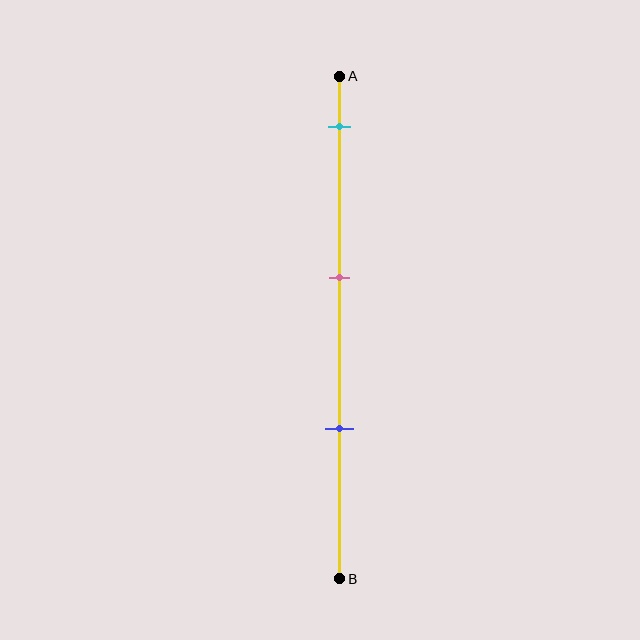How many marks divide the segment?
There are 3 marks dividing the segment.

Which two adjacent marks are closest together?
The pink and blue marks are the closest adjacent pair.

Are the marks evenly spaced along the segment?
Yes, the marks are approximately evenly spaced.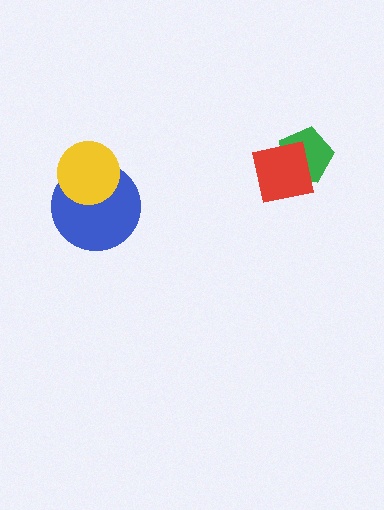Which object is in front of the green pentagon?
The red square is in front of the green pentagon.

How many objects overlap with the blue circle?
1 object overlaps with the blue circle.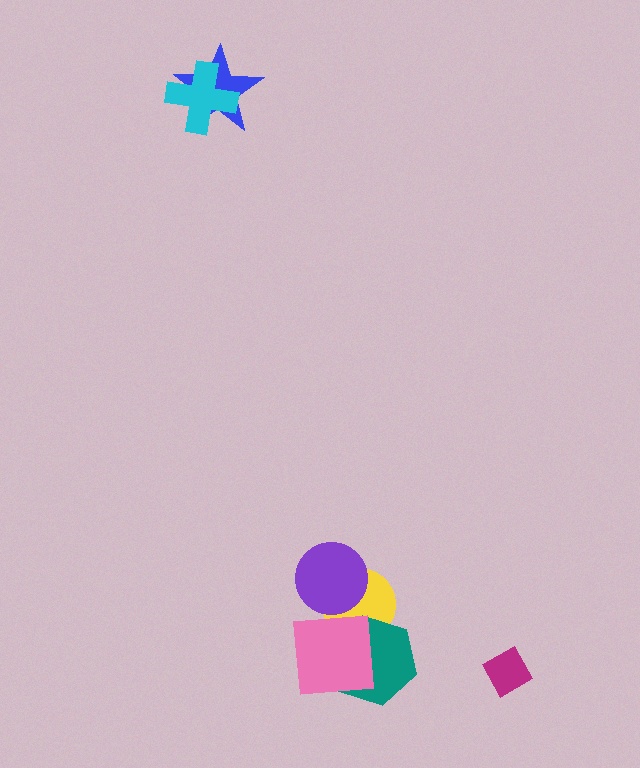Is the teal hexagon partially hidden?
Yes, it is partially covered by another shape.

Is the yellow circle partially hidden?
Yes, it is partially covered by another shape.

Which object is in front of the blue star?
The cyan cross is in front of the blue star.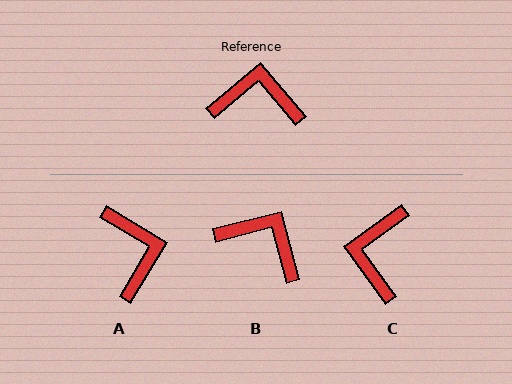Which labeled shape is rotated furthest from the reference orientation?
C, about 85 degrees away.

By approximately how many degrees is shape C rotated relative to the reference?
Approximately 85 degrees counter-clockwise.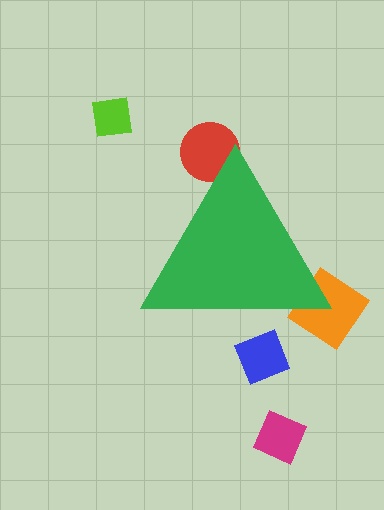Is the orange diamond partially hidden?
Yes, the orange diamond is partially hidden behind the green triangle.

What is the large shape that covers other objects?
A green triangle.